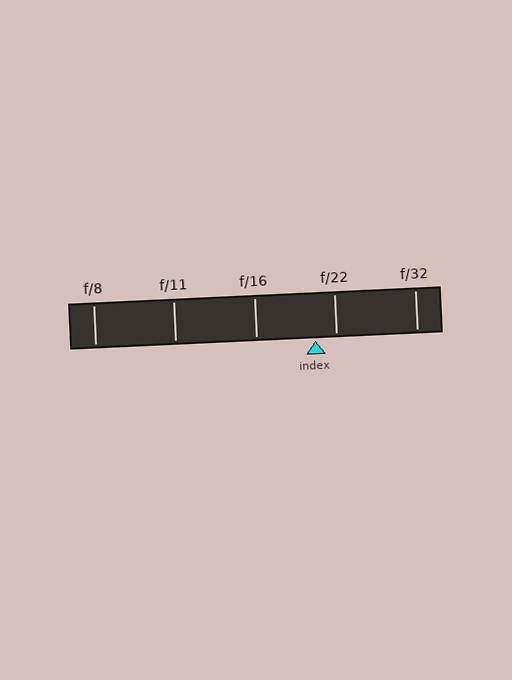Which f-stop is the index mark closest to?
The index mark is closest to f/22.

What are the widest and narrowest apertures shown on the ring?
The widest aperture shown is f/8 and the narrowest is f/32.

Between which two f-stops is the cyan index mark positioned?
The index mark is between f/16 and f/22.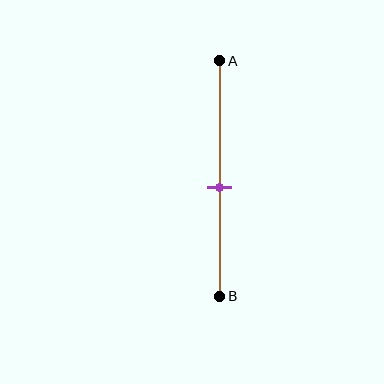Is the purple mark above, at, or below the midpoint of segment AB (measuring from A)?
The purple mark is below the midpoint of segment AB.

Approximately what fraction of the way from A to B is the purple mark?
The purple mark is approximately 55% of the way from A to B.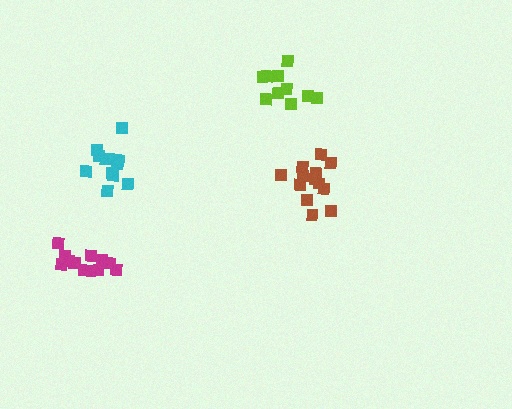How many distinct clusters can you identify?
There are 4 distinct clusters.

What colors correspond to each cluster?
The clusters are colored: brown, magenta, lime, cyan.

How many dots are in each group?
Group 1: 14 dots, Group 2: 12 dots, Group 3: 10 dots, Group 4: 12 dots (48 total).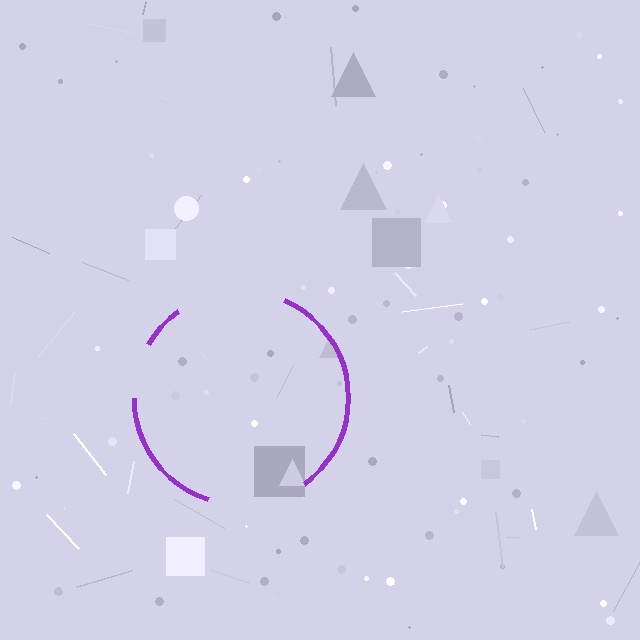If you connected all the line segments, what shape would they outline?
They would outline a circle.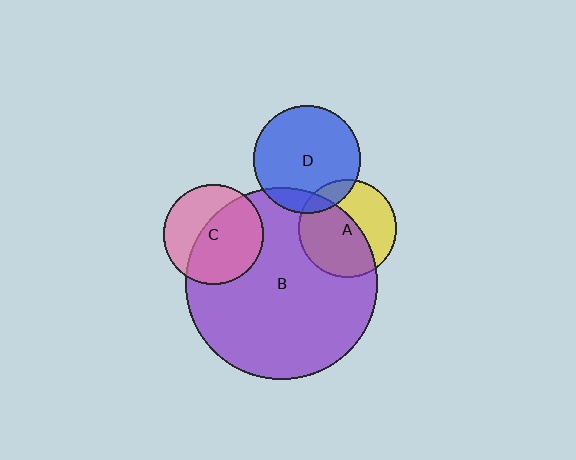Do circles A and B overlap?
Yes.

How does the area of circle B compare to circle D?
Approximately 3.2 times.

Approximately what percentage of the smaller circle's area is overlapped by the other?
Approximately 60%.